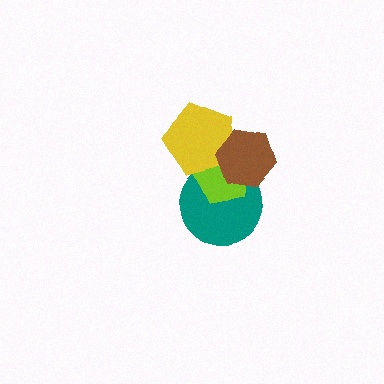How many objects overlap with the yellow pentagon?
3 objects overlap with the yellow pentagon.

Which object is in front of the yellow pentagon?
The brown hexagon is in front of the yellow pentagon.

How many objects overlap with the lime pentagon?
3 objects overlap with the lime pentagon.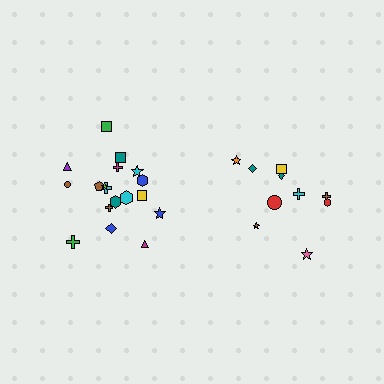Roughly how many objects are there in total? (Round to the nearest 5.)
Roughly 30 objects in total.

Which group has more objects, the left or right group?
The left group.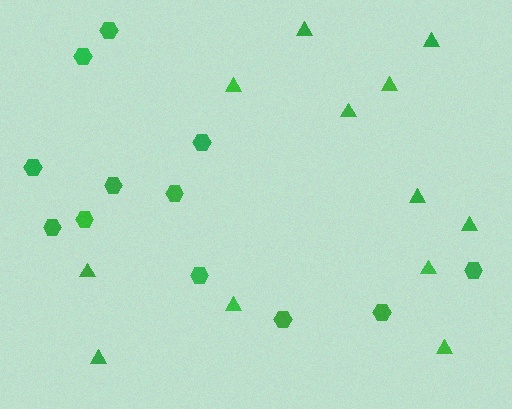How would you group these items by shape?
There are 2 groups: one group of hexagons (12) and one group of triangles (12).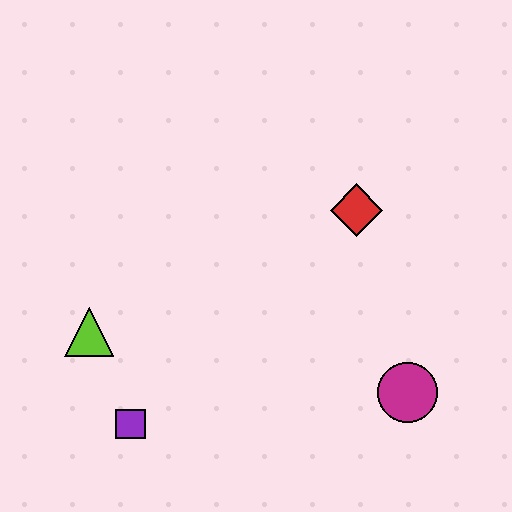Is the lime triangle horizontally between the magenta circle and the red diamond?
No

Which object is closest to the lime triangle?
The purple square is closest to the lime triangle.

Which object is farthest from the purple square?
The red diamond is farthest from the purple square.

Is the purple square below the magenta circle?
Yes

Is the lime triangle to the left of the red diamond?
Yes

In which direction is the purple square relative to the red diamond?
The purple square is to the left of the red diamond.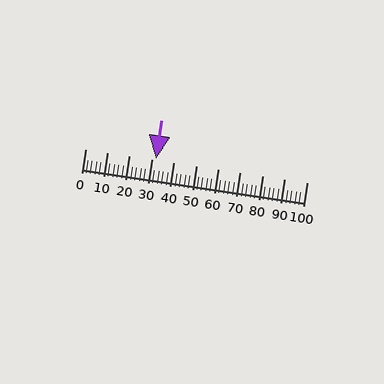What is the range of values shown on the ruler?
The ruler shows values from 0 to 100.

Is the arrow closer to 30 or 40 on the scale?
The arrow is closer to 30.